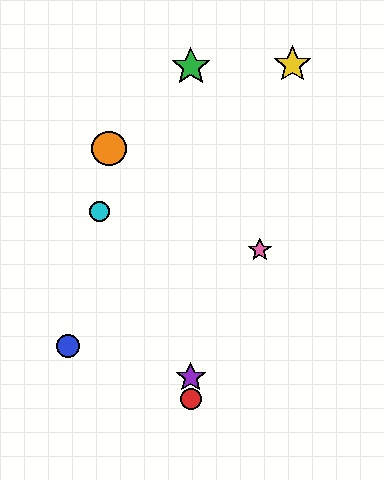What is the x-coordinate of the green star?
The green star is at x≈191.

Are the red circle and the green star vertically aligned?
Yes, both are at x≈191.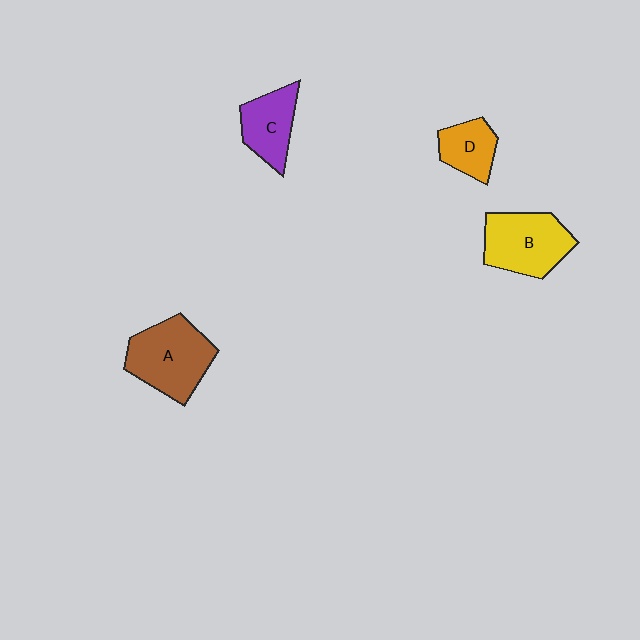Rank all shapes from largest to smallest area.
From largest to smallest: A (brown), B (yellow), C (purple), D (orange).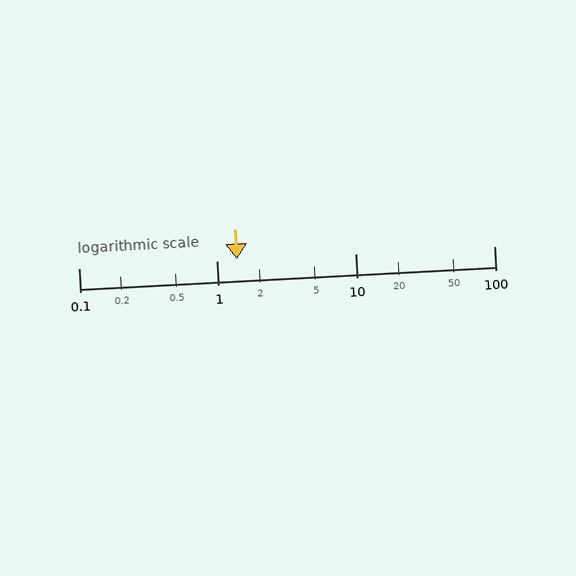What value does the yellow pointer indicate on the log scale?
The pointer indicates approximately 1.4.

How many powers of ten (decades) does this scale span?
The scale spans 3 decades, from 0.1 to 100.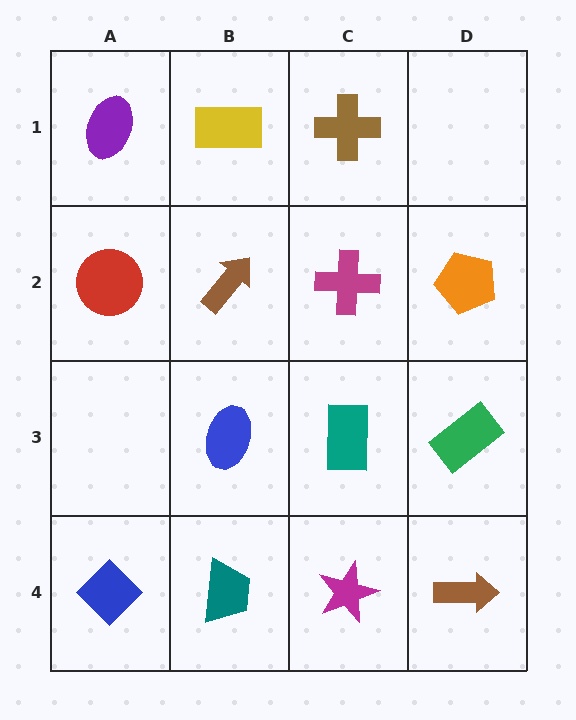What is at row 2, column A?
A red circle.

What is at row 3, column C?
A teal rectangle.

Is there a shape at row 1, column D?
No, that cell is empty.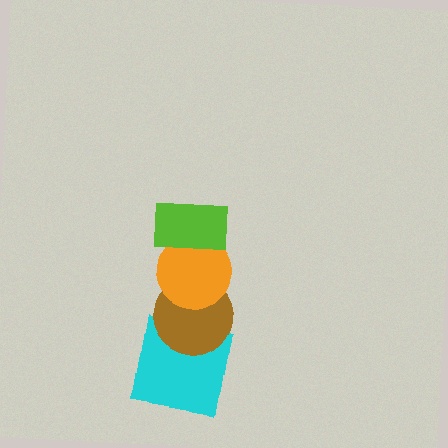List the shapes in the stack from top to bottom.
From top to bottom: the lime rectangle, the orange circle, the brown circle, the cyan square.